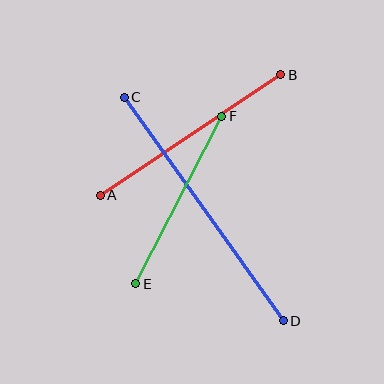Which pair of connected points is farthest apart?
Points C and D are farthest apart.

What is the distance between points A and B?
The distance is approximately 217 pixels.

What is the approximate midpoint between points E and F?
The midpoint is at approximately (179, 200) pixels.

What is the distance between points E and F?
The distance is approximately 188 pixels.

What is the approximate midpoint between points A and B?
The midpoint is at approximately (191, 135) pixels.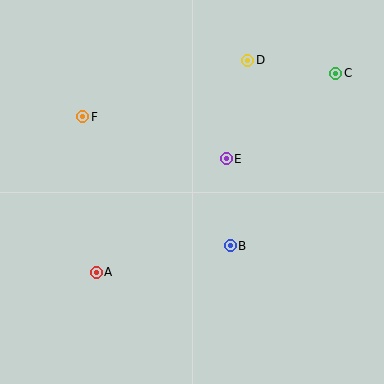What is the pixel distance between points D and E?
The distance between D and E is 101 pixels.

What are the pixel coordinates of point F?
Point F is at (83, 117).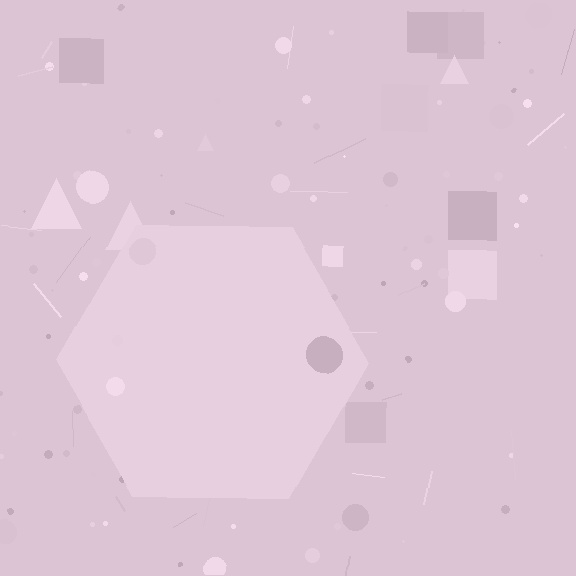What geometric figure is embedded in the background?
A hexagon is embedded in the background.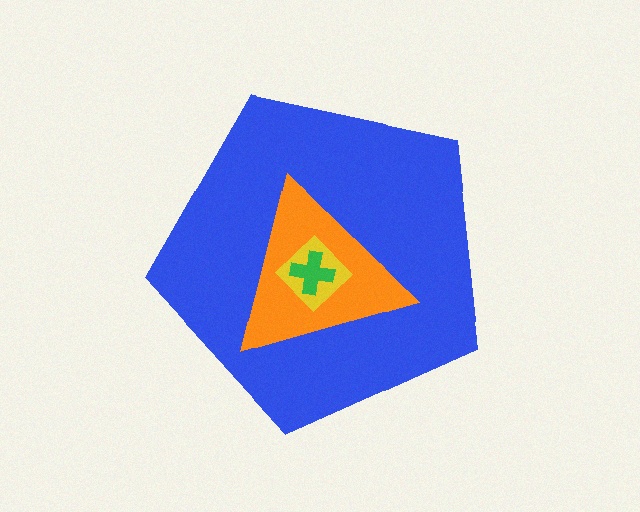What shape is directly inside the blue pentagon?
The orange triangle.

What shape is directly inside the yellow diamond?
The green cross.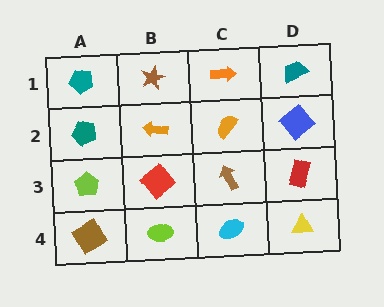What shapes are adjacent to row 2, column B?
A brown star (row 1, column B), a red diamond (row 3, column B), a teal pentagon (row 2, column A), an orange semicircle (row 2, column C).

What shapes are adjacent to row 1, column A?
A teal pentagon (row 2, column A), a brown star (row 1, column B).